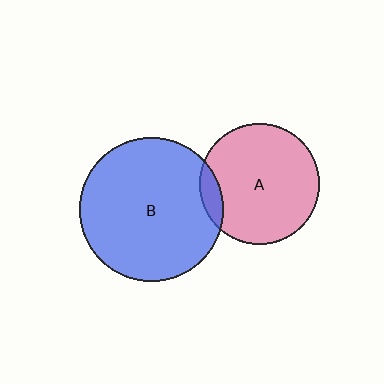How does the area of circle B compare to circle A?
Approximately 1.4 times.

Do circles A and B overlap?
Yes.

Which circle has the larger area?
Circle B (blue).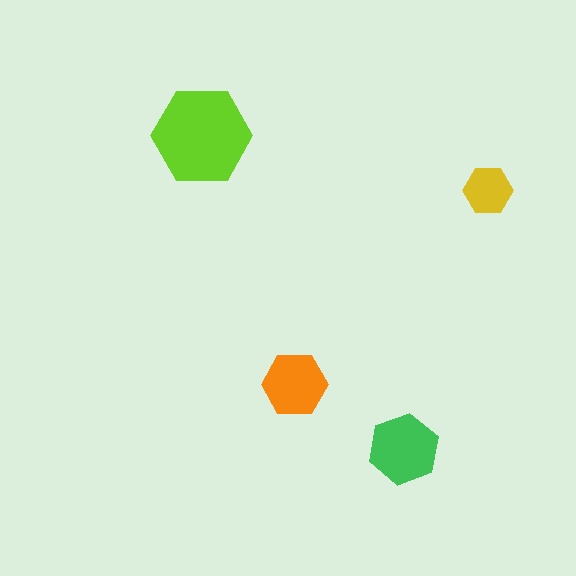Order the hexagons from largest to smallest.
the lime one, the green one, the orange one, the yellow one.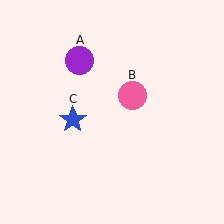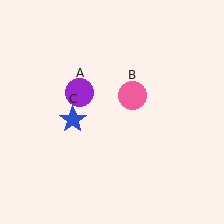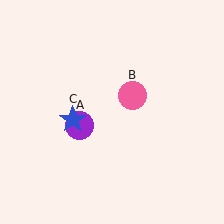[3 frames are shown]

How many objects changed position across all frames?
1 object changed position: purple circle (object A).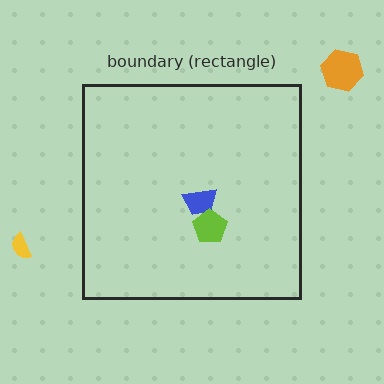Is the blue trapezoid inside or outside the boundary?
Inside.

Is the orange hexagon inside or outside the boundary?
Outside.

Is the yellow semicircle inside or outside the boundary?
Outside.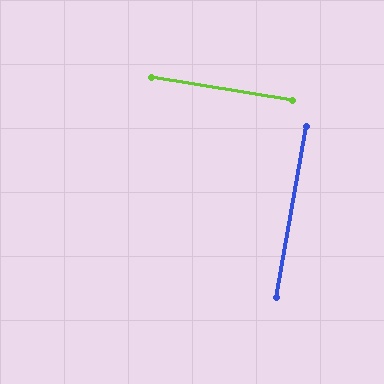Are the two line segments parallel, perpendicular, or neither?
Perpendicular — they meet at approximately 89°.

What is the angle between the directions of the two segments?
Approximately 89 degrees.